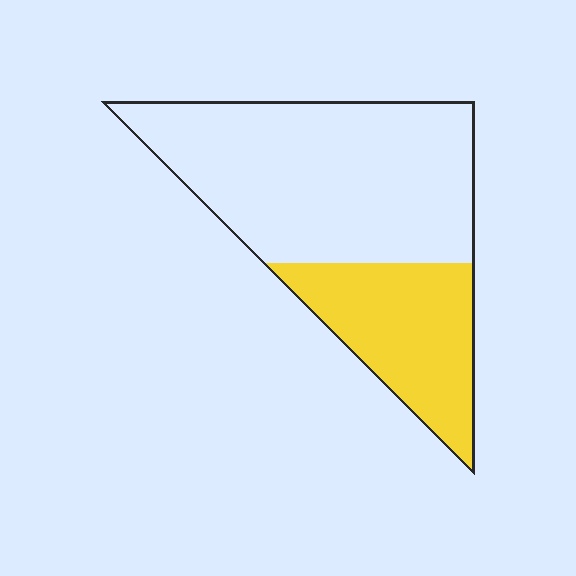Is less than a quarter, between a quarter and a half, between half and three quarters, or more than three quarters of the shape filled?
Between a quarter and a half.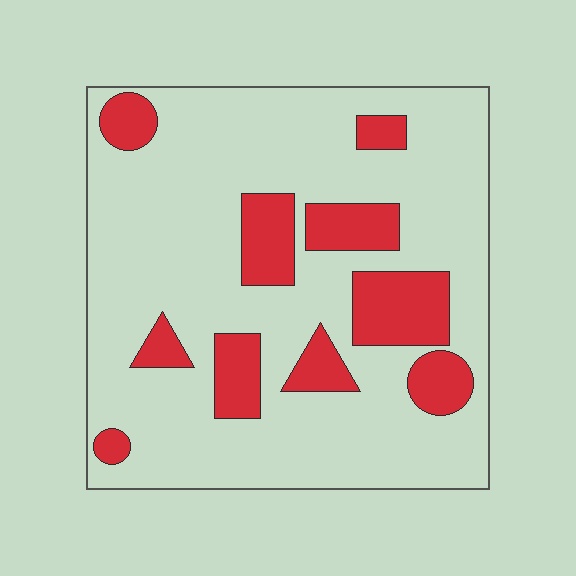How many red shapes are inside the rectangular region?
10.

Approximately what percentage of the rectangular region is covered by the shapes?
Approximately 20%.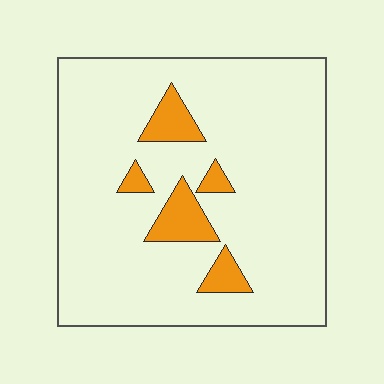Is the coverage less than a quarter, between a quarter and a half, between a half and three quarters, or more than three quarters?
Less than a quarter.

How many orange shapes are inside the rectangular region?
5.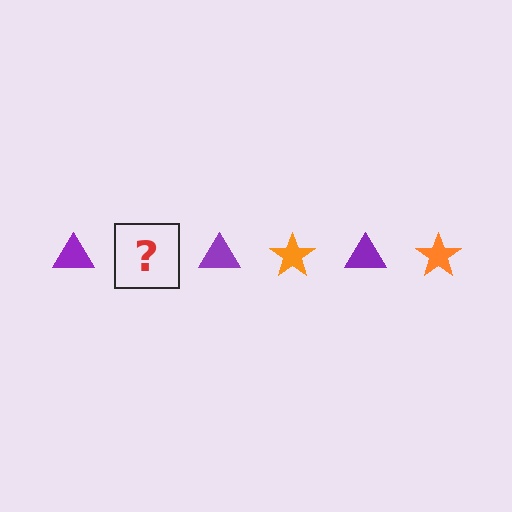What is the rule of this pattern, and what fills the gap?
The rule is that the pattern alternates between purple triangle and orange star. The gap should be filled with an orange star.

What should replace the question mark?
The question mark should be replaced with an orange star.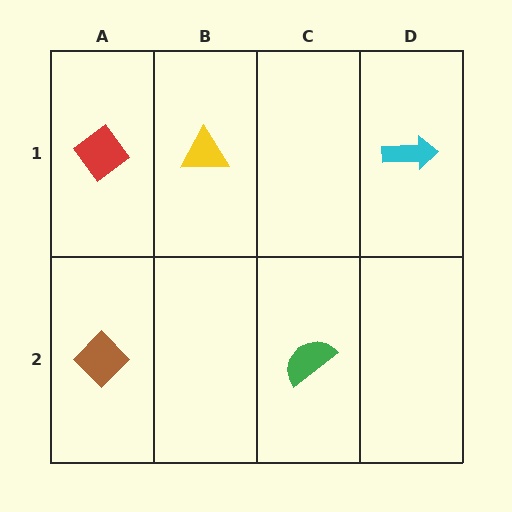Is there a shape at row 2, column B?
No, that cell is empty.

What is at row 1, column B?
A yellow triangle.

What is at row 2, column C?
A green semicircle.